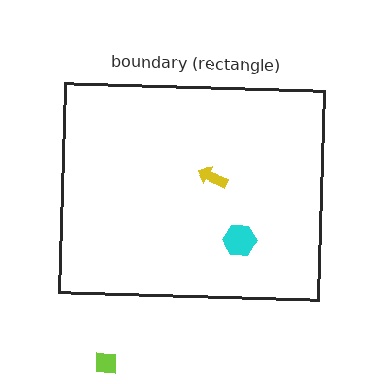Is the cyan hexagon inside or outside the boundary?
Inside.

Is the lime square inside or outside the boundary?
Outside.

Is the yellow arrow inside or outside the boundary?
Inside.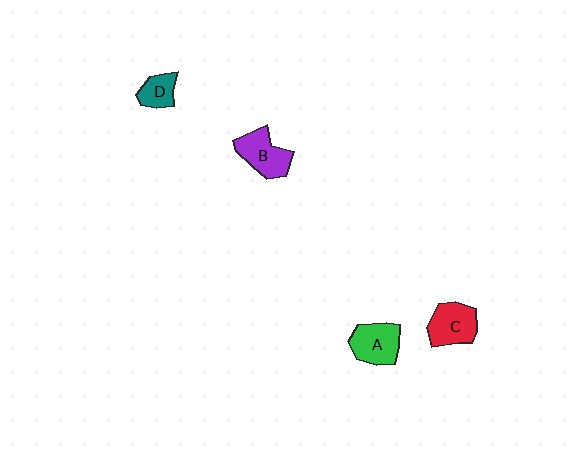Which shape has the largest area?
Shape A (green).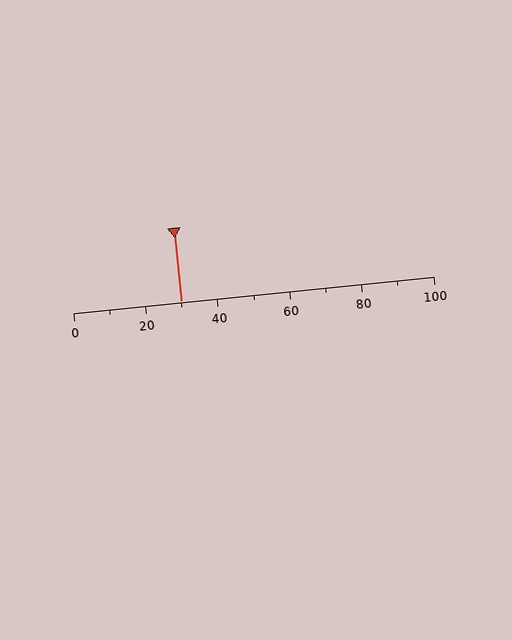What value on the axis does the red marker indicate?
The marker indicates approximately 30.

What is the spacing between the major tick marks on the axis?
The major ticks are spaced 20 apart.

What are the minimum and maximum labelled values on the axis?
The axis runs from 0 to 100.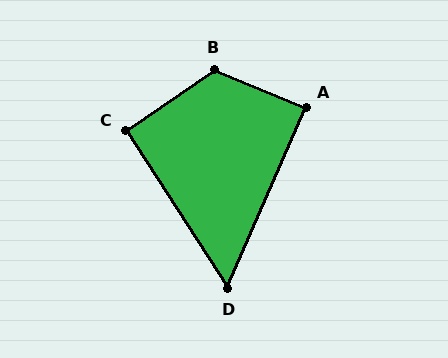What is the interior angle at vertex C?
Approximately 92 degrees (approximately right).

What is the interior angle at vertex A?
Approximately 88 degrees (approximately right).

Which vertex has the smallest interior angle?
D, at approximately 56 degrees.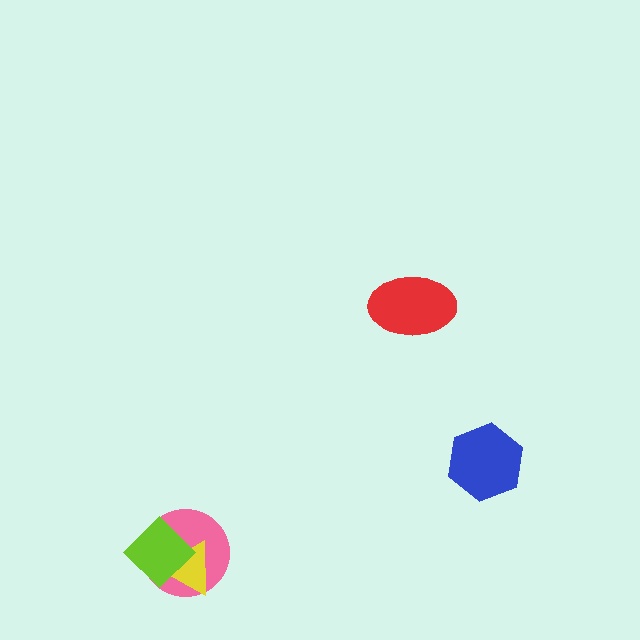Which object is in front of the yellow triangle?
The lime diamond is in front of the yellow triangle.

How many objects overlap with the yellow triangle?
2 objects overlap with the yellow triangle.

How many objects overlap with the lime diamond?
2 objects overlap with the lime diamond.